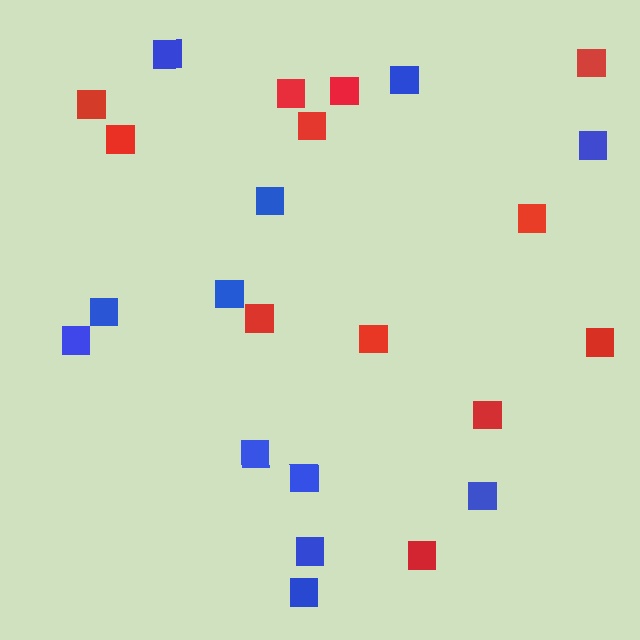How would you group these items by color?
There are 2 groups: one group of blue squares (12) and one group of red squares (12).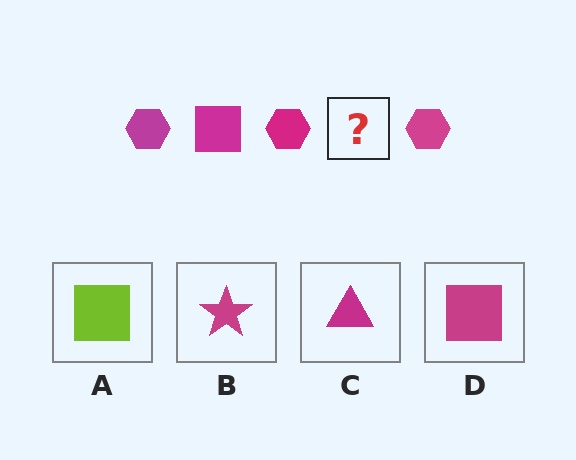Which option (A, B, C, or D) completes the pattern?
D.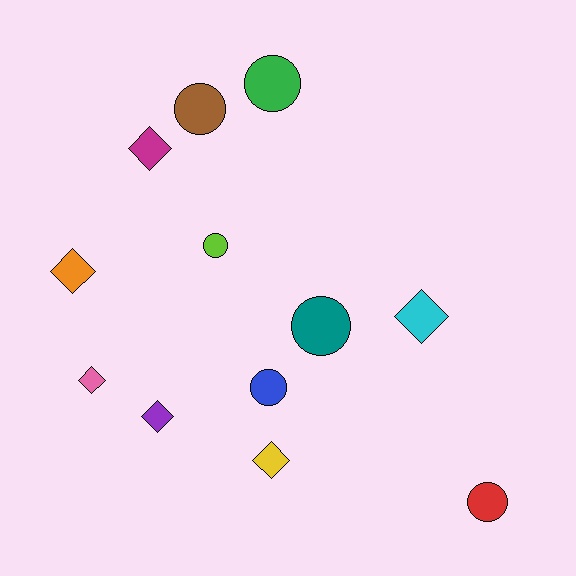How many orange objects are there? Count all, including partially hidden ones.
There is 1 orange object.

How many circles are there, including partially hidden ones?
There are 6 circles.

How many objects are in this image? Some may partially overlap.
There are 12 objects.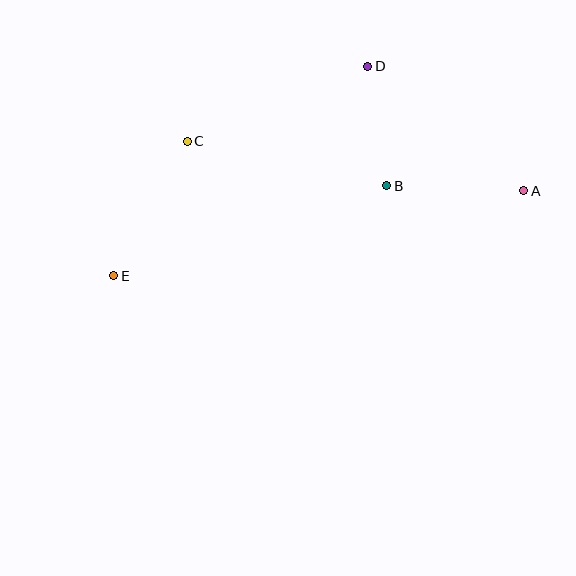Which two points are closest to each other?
Points B and D are closest to each other.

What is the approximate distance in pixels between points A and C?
The distance between A and C is approximately 340 pixels.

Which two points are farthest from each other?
Points A and E are farthest from each other.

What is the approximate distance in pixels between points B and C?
The distance between B and C is approximately 205 pixels.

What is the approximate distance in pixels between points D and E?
The distance between D and E is approximately 329 pixels.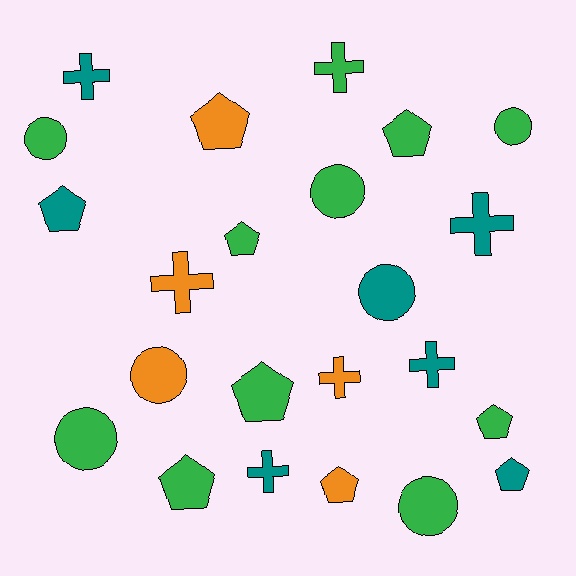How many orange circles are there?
There is 1 orange circle.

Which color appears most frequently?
Green, with 11 objects.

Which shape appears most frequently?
Pentagon, with 9 objects.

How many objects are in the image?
There are 23 objects.